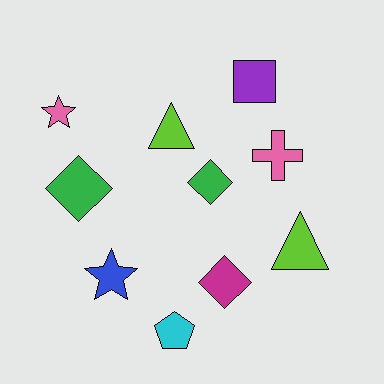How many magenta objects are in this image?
There is 1 magenta object.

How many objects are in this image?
There are 10 objects.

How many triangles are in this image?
There are 2 triangles.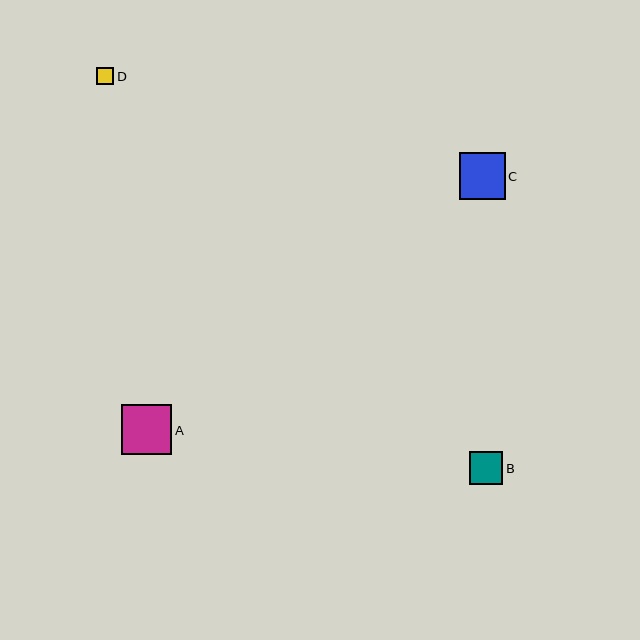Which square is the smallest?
Square D is the smallest with a size of approximately 17 pixels.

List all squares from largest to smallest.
From largest to smallest: A, C, B, D.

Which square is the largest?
Square A is the largest with a size of approximately 50 pixels.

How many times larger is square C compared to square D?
Square C is approximately 2.8 times the size of square D.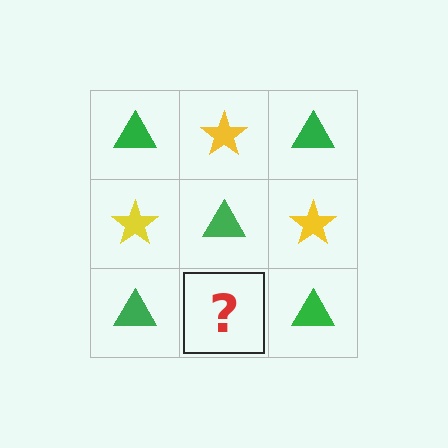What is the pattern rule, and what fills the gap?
The rule is that it alternates green triangle and yellow star in a checkerboard pattern. The gap should be filled with a yellow star.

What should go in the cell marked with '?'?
The missing cell should contain a yellow star.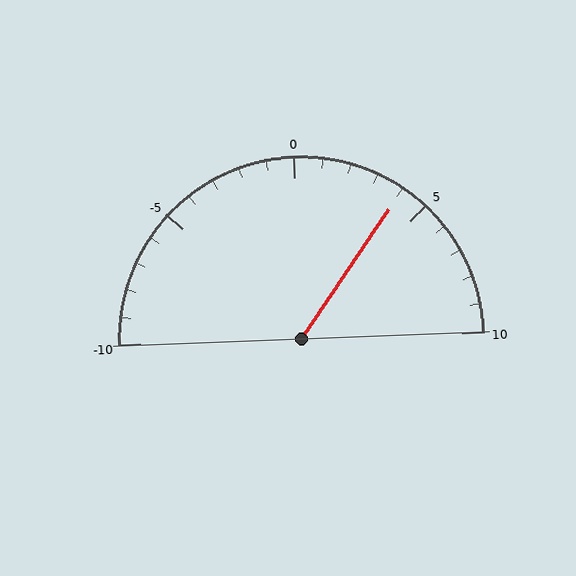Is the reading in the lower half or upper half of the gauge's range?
The reading is in the upper half of the range (-10 to 10).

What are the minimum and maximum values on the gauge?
The gauge ranges from -10 to 10.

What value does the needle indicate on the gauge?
The needle indicates approximately 4.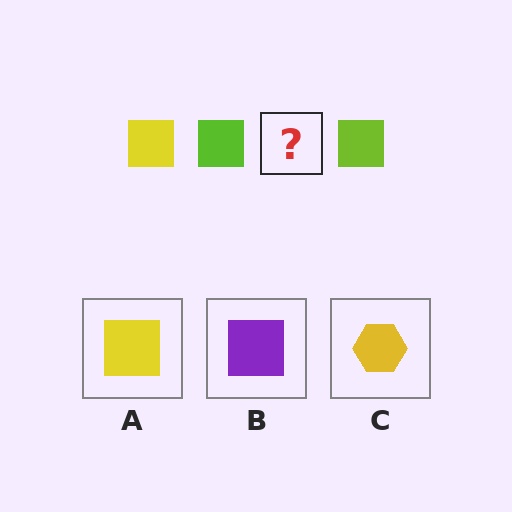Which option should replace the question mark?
Option A.